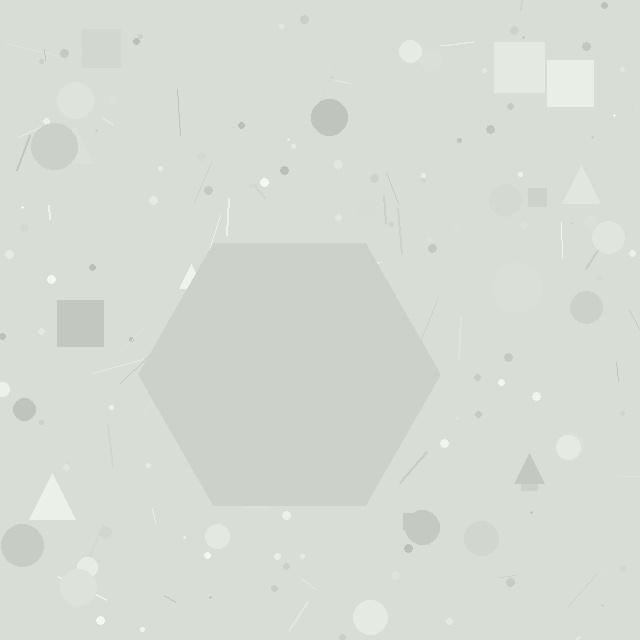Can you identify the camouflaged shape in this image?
The camouflaged shape is a hexagon.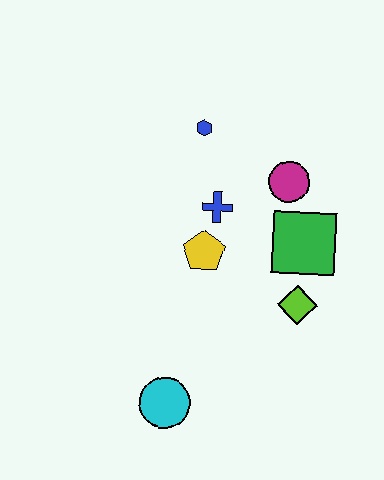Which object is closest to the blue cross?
The yellow pentagon is closest to the blue cross.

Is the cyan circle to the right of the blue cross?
No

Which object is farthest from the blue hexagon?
The cyan circle is farthest from the blue hexagon.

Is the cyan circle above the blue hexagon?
No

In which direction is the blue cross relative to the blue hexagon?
The blue cross is below the blue hexagon.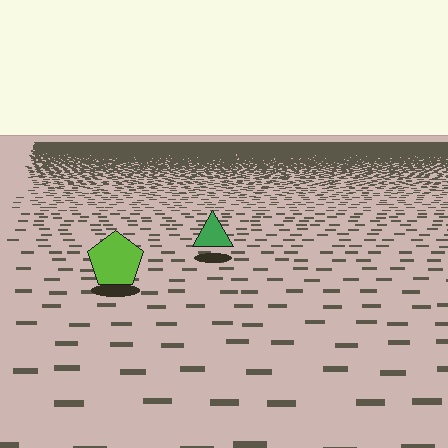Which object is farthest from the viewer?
The green triangle is farthest from the viewer. It appears smaller and the ground texture around it is denser.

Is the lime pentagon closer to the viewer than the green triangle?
Yes. The lime pentagon is closer — you can tell from the texture gradient: the ground texture is coarser near it.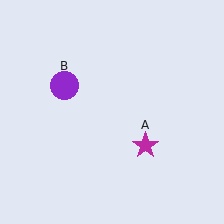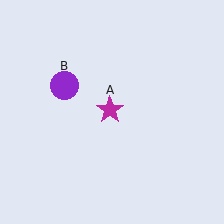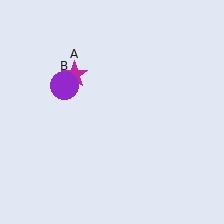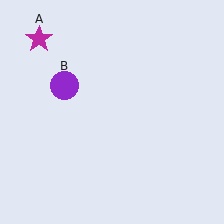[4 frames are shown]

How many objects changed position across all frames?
1 object changed position: magenta star (object A).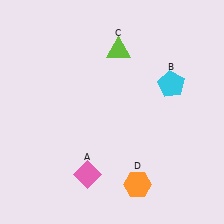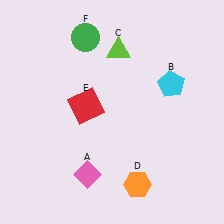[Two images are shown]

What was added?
A red square (E), a green circle (F) were added in Image 2.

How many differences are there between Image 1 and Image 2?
There are 2 differences between the two images.